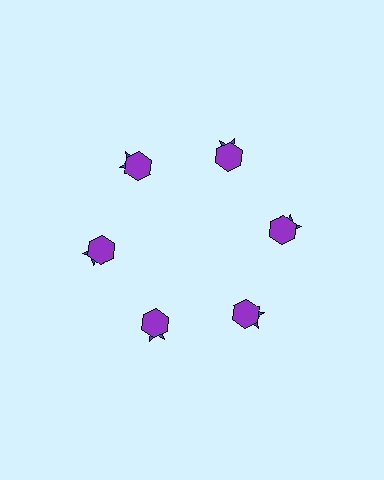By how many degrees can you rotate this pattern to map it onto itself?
The pattern maps onto itself every 60 degrees of rotation.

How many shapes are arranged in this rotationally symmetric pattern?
There are 12 shapes, arranged in 6 groups of 2.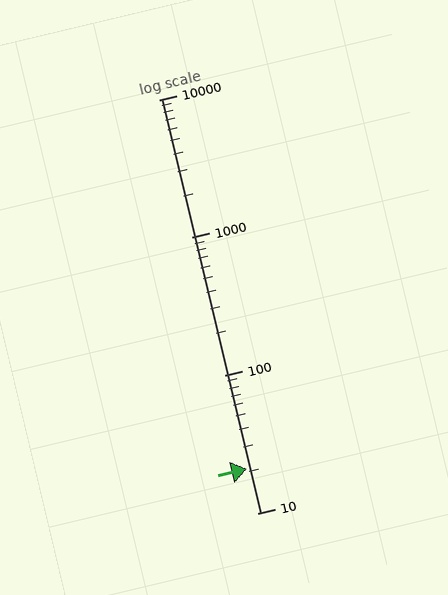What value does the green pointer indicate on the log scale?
The pointer indicates approximately 21.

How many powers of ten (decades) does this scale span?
The scale spans 3 decades, from 10 to 10000.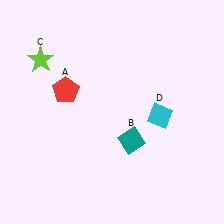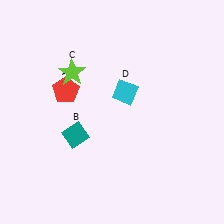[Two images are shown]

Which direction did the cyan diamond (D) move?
The cyan diamond (D) moved left.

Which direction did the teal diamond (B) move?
The teal diamond (B) moved left.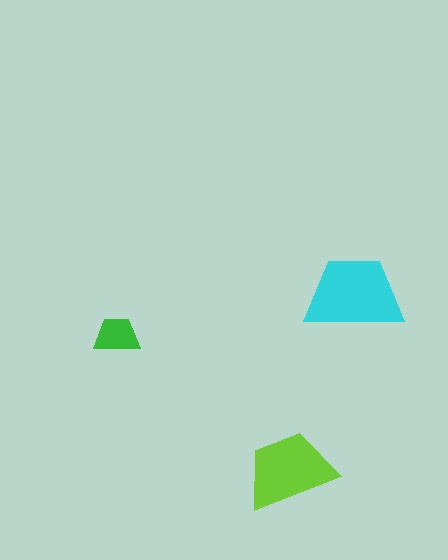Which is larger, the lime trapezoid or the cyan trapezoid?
The cyan one.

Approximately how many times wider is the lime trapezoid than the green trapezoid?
About 2 times wider.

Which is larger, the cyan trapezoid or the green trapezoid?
The cyan one.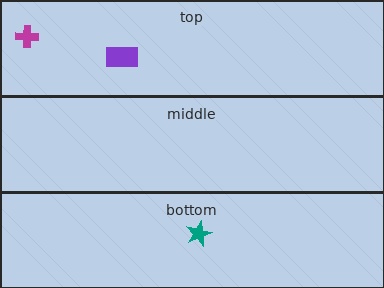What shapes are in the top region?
The magenta cross, the purple rectangle.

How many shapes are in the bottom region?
1.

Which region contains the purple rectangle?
The top region.